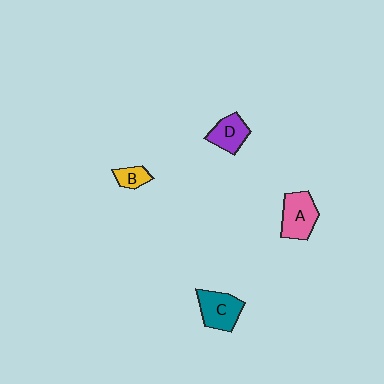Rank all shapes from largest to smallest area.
From largest to smallest: A (pink), C (teal), D (purple), B (yellow).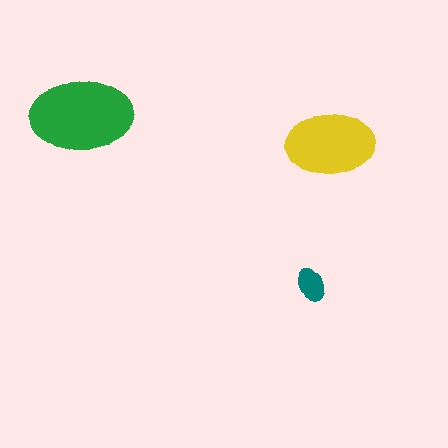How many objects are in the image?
There are 3 objects in the image.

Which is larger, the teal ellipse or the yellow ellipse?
The yellow one.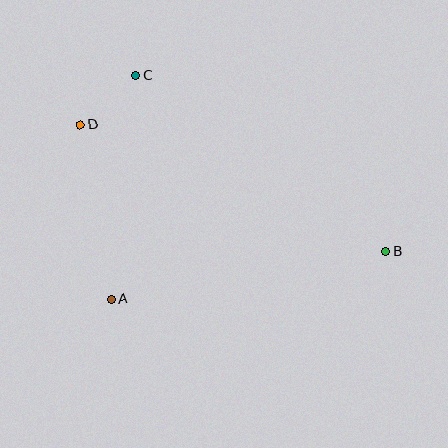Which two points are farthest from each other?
Points B and D are farthest from each other.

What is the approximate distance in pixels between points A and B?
The distance between A and B is approximately 279 pixels.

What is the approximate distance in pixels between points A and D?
The distance between A and D is approximately 177 pixels.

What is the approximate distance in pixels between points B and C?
The distance between B and C is approximately 305 pixels.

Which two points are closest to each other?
Points C and D are closest to each other.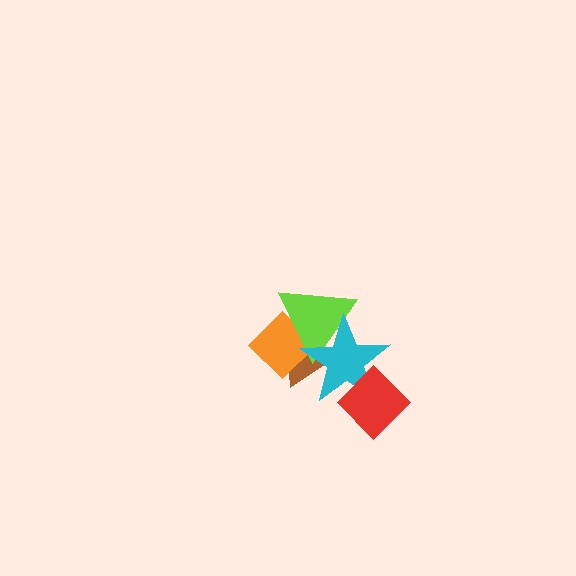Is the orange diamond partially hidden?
Yes, it is partially covered by another shape.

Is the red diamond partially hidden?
No, no other shape covers it.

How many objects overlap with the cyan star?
4 objects overlap with the cyan star.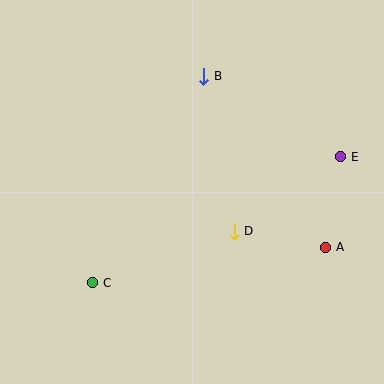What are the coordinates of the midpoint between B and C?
The midpoint between B and C is at (148, 180).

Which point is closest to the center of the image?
Point D at (234, 231) is closest to the center.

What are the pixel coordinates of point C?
Point C is at (93, 283).